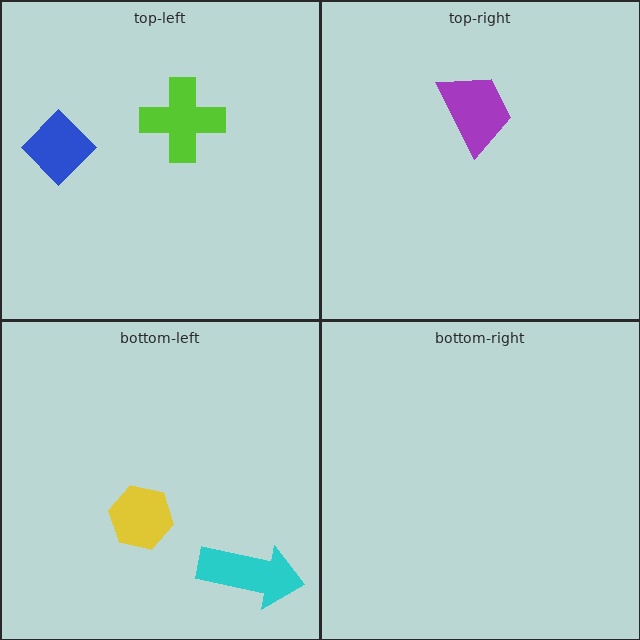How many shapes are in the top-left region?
2.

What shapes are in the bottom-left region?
The cyan arrow, the yellow hexagon.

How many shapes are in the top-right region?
1.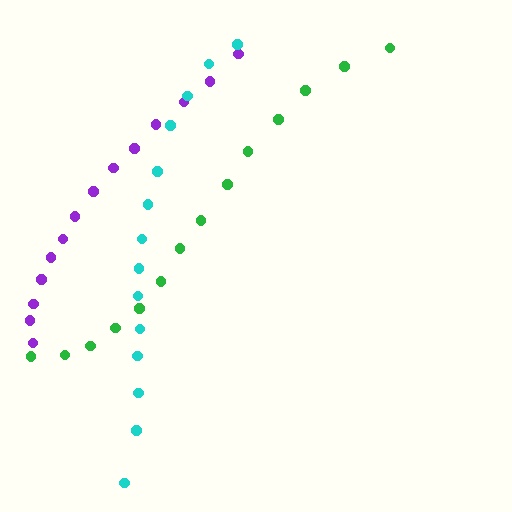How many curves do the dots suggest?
There are 3 distinct paths.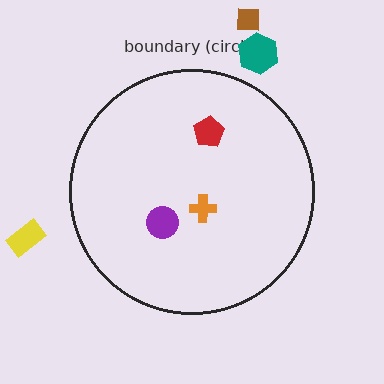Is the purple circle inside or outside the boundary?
Inside.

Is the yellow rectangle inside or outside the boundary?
Outside.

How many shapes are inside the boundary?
3 inside, 3 outside.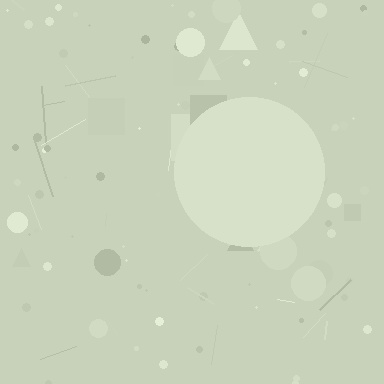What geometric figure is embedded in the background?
A circle is embedded in the background.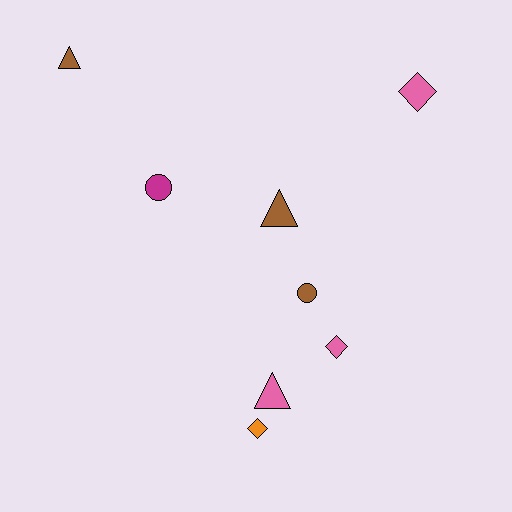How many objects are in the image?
There are 8 objects.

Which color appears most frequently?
Pink, with 3 objects.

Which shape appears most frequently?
Diamond, with 3 objects.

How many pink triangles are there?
There is 1 pink triangle.